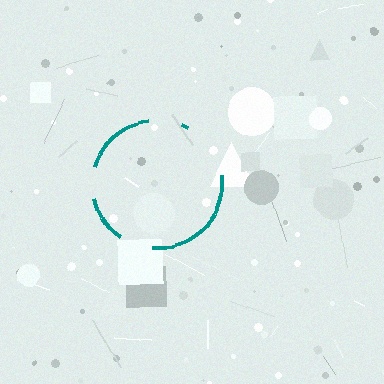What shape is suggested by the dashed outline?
The dashed outline suggests a circle.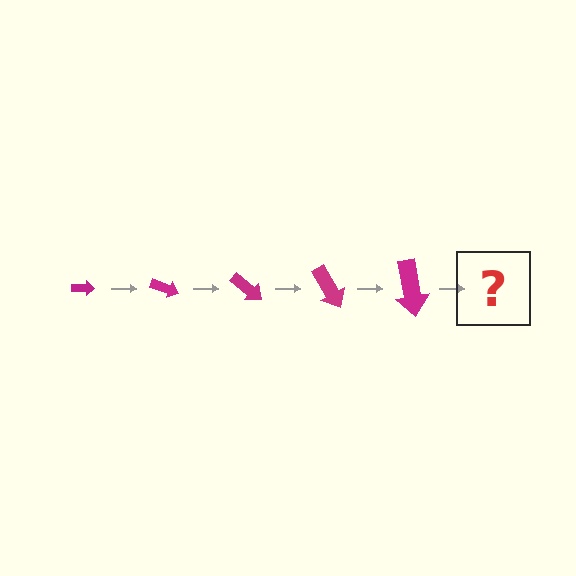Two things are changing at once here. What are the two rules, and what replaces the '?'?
The two rules are that the arrow grows larger each step and it rotates 20 degrees each step. The '?' should be an arrow, larger than the previous one and rotated 100 degrees from the start.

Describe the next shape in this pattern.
It should be an arrow, larger than the previous one and rotated 100 degrees from the start.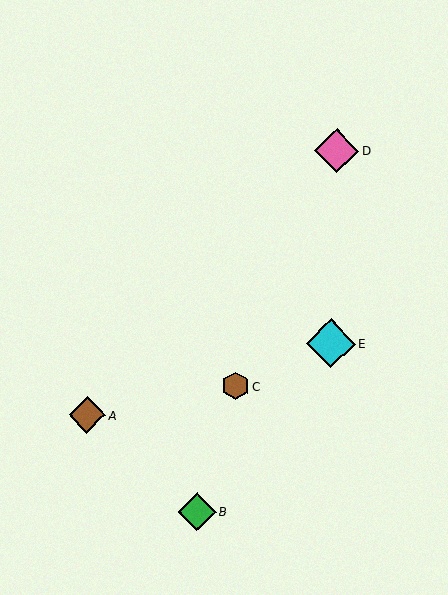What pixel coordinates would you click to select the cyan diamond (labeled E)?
Click at (331, 343) to select the cyan diamond E.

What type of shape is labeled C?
Shape C is a brown hexagon.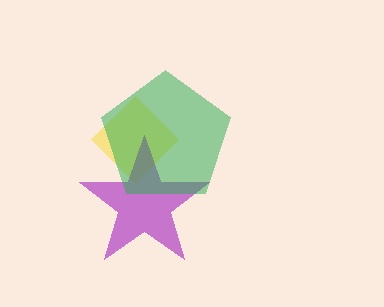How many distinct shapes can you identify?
There are 3 distinct shapes: a yellow diamond, a purple star, a green pentagon.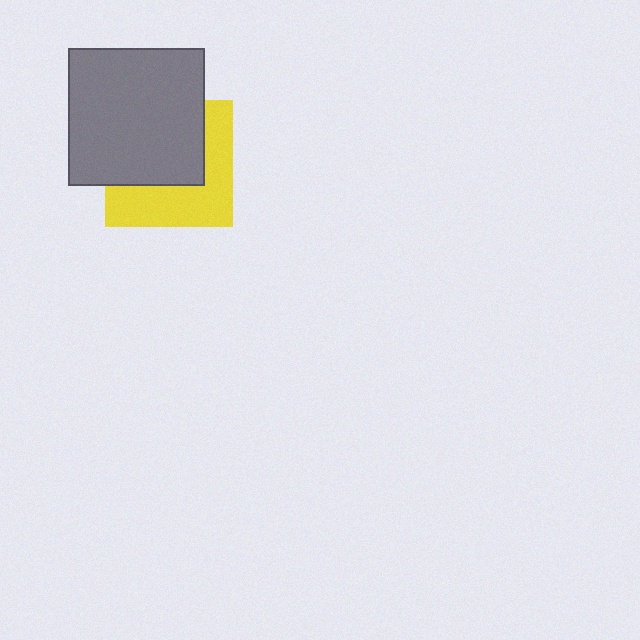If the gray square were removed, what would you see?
You would see the complete yellow square.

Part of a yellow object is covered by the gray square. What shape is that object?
It is a square.